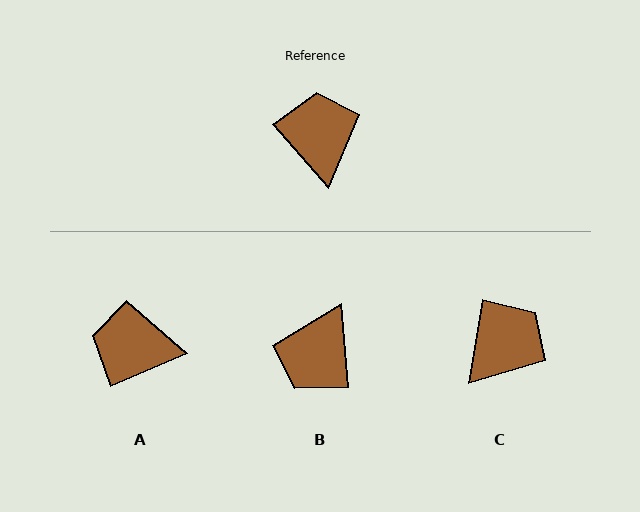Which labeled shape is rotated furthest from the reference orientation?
B, about 144 degrees away.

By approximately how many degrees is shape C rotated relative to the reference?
Approximately 50 degrees clockwise.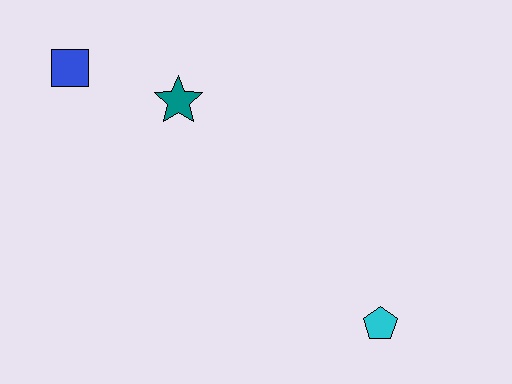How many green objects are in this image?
There are no green objects.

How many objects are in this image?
There are 3 objects.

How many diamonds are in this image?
There are no diamonds.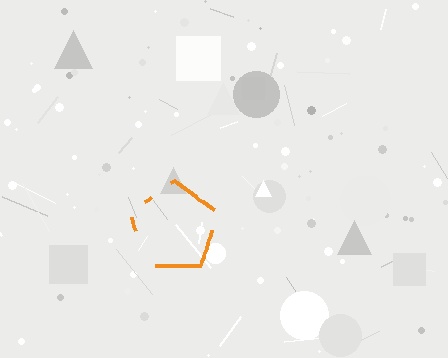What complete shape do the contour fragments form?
The contour fragments form a pentagon.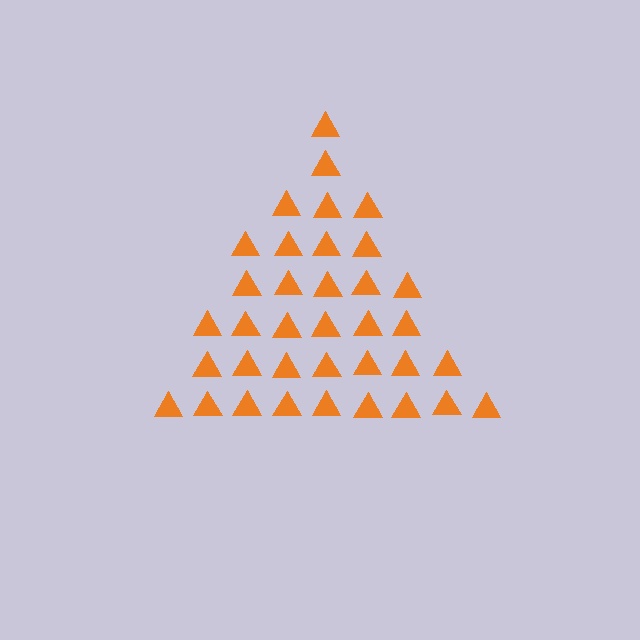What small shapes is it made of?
It is made of small triangles.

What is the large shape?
The large shape is a triangle.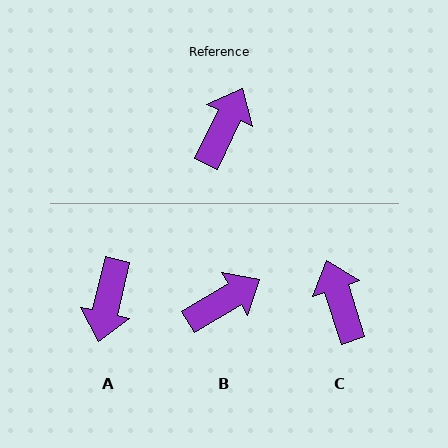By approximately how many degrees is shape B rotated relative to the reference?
Approximately 34 degrees clockwise.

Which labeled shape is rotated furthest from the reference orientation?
A, about 168 degrees away.